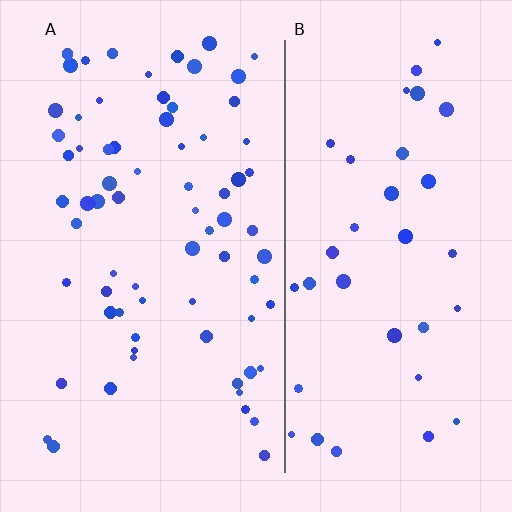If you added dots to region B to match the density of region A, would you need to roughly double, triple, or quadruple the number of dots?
Approximately double.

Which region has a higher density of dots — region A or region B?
A (the left).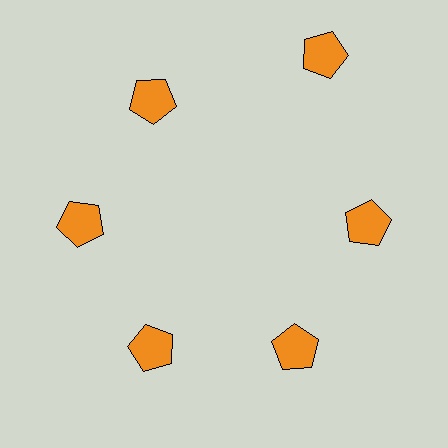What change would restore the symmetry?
The symmetry would be restored by moving it inward, back onto the ring so that all 6 pentagons sit at equal angles and equal distance from the center.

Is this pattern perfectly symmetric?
No. The 6 orange pentagons are arranged in a ring, but one element near the 1 o'clock position is pushed outward from the center, breaking the 6-fold rotational symmetry.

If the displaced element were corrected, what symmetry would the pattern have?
It would have 6-fold rotational symmetry — the pattern would map onto itself every 60 degrees.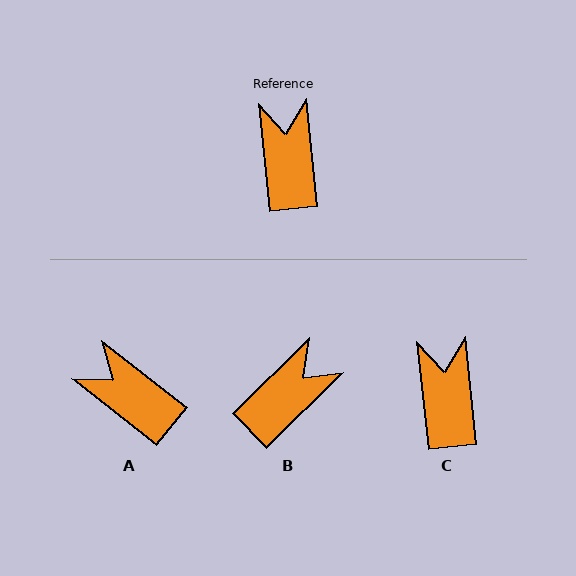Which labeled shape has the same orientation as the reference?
C.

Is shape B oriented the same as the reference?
No, it is off by about 52 degrees.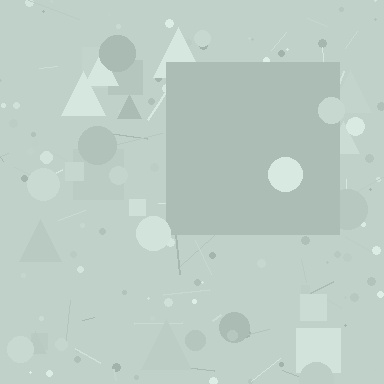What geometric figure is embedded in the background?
A square is embedded in the background.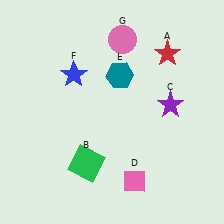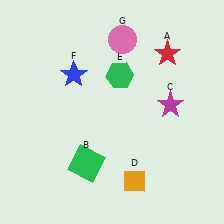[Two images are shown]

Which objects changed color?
C changed from purple to magenta. D changed from pink to orange. E changed from teal to green.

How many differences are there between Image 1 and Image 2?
There are 3 differences between the two images.